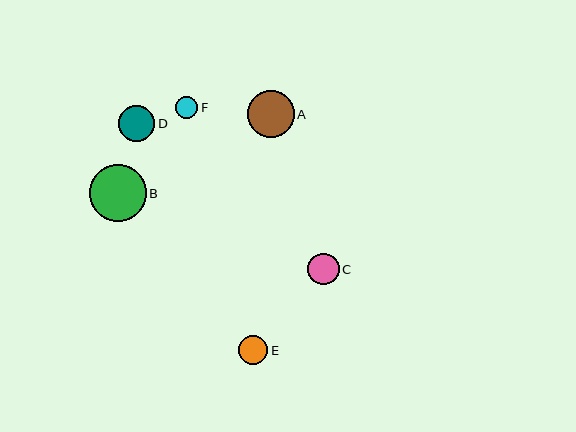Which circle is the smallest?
Circle F is the smallest with a size of approximately 22 pixels.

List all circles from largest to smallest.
From largest to smallest: B, A, D, C, E, F.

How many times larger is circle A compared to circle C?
Circle A is approximately 1.5 times the size of circle C.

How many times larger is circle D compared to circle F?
Circle D is approximately 1.7 times the size of circle F.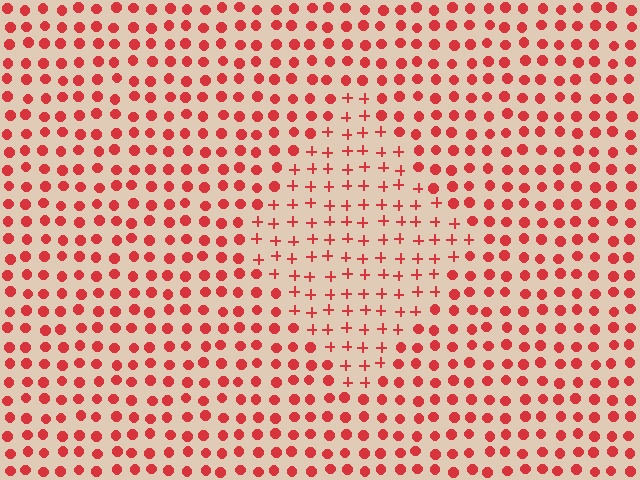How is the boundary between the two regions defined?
The boundary is defined by a change in element shape: plus signs inside vs. circles outside. All elements share the same color and spacing.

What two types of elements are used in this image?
The image uses plus signs inside the diamond region and circles outside it.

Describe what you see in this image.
The image is filled with small red elements arranged in a uniform grid. A diamond-shaped region contains plus signs, while the surrounding area contains circles. The boundary is defined purely by the change in element shape.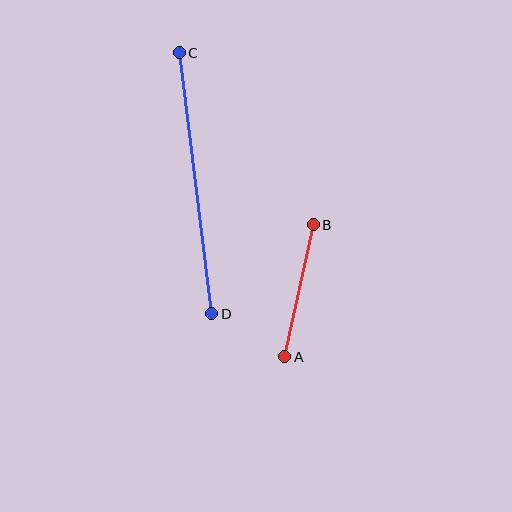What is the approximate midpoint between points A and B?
The midpoint is at approximately (299, 291) pixels.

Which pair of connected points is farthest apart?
Points C and D are farthest apart.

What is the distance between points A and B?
The distance is approximately 135 pixels.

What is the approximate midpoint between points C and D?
The midpoint is at approximately (196, 183) pixels.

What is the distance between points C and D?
The distance is approximately 263 pixels.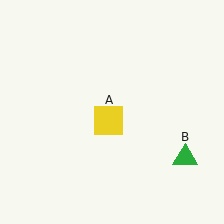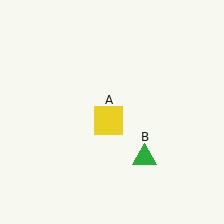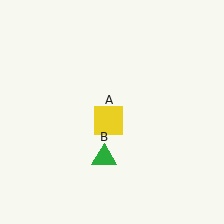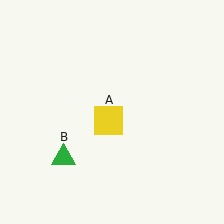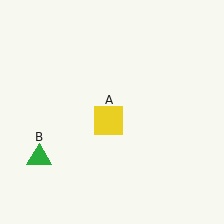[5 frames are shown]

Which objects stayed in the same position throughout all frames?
Yellow square (object A) remained stationary.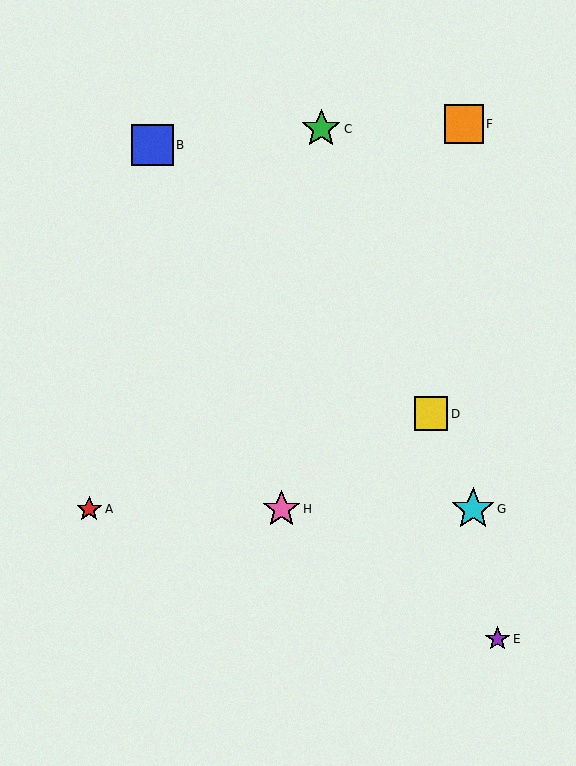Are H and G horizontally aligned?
Yes, both are at y≈509.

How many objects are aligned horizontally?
3 objects (A, G, H) are aligned horizontally.